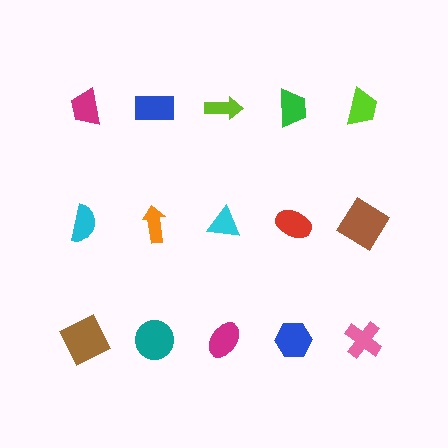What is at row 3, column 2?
A teal circle.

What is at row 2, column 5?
A brown diamond.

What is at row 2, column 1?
A cyan semicircle.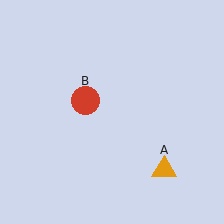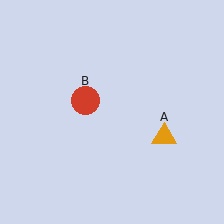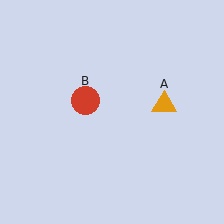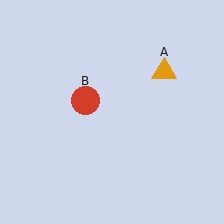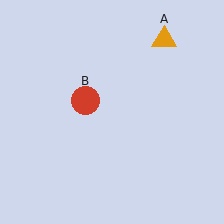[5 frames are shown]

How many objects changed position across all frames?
1 object changed position: orange triangle (object A).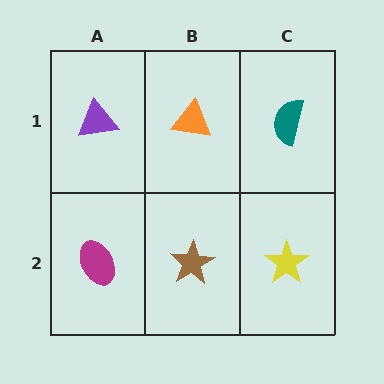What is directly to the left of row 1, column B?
A purple triangle.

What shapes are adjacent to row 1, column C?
A yellow star (row 2, column C), an orange triangle (row 1, column B).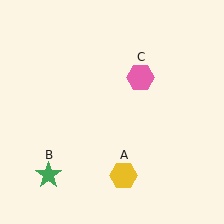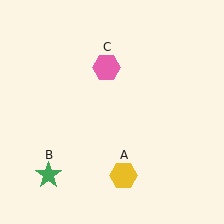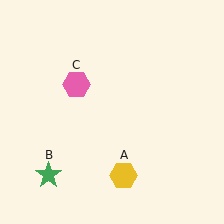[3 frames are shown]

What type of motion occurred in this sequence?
The pink hexagon (object C) rotated counterclockwise around the center of the scene.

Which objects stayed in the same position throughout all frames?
Yellow hexagon (object A) and green star (object B) remained stationary.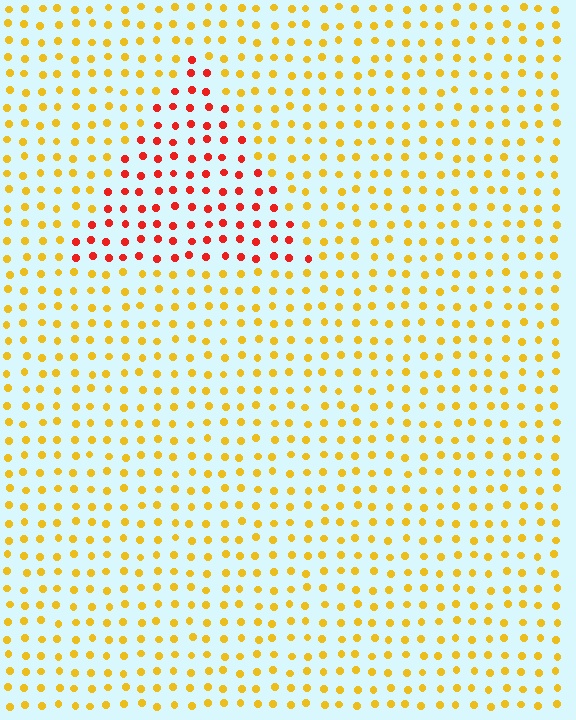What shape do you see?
I see a triangle.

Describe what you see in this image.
The image is filled with small yellow elements in a uniform arrangement. A triangle-shaped region is visible where the elements are tinted to a slightly different hue, forming a subtle color boundary.